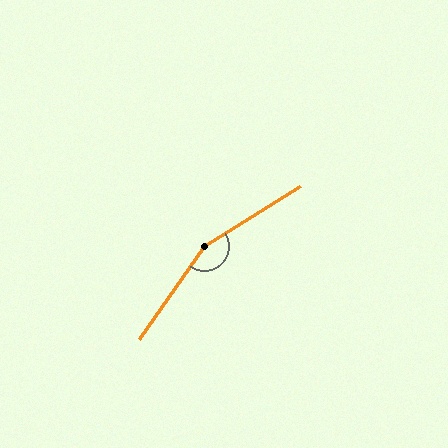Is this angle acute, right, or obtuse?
It is obtuse.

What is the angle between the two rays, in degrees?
Approximately 157 degrees.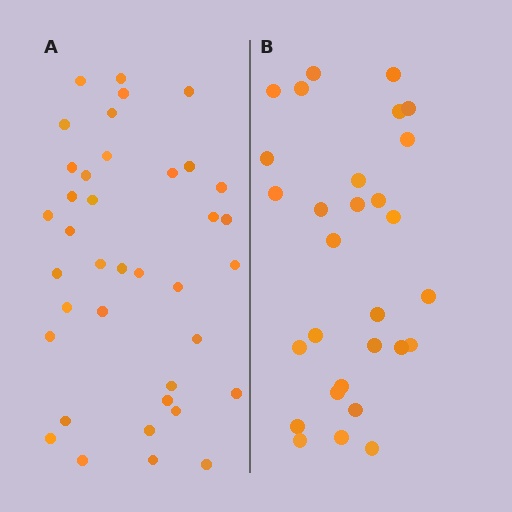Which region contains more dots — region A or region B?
Region A (the left region) has more dots.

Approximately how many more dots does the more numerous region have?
Region A has roughly 8 or so more dots than region B.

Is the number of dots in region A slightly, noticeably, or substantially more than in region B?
Region A has noticeably more, but not dramatically so. The ratio is roughly 1.3 to 1.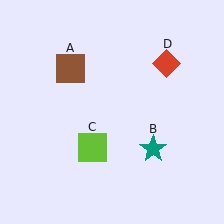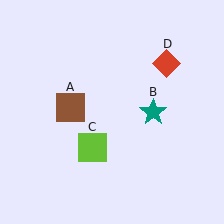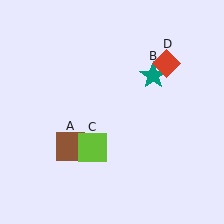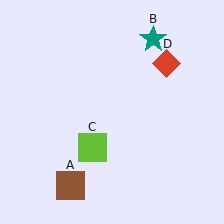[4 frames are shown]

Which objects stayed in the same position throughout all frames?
Lime square (object C) and red diamond (object D) remained stationary.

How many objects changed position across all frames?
2 objects changed position: brown square (object A), teal star (object B).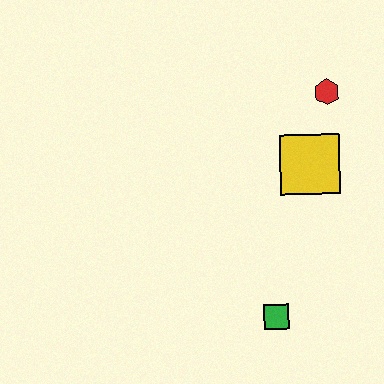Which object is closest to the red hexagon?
The yellow square is closest to the red hexagon.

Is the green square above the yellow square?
No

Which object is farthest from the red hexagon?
The green square is farthest from the red hexagon.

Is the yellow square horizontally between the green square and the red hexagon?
Yes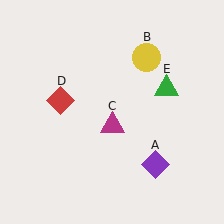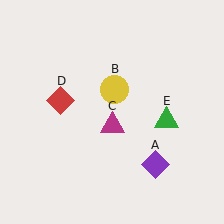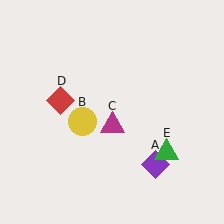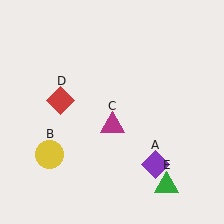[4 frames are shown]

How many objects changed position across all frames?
2 objects changed position: yellow circle (object B), green triangle (object E).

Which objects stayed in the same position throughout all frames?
Purple diamond (object A) and magenta triangle (object C) and red diamond (object D) remained stationary.